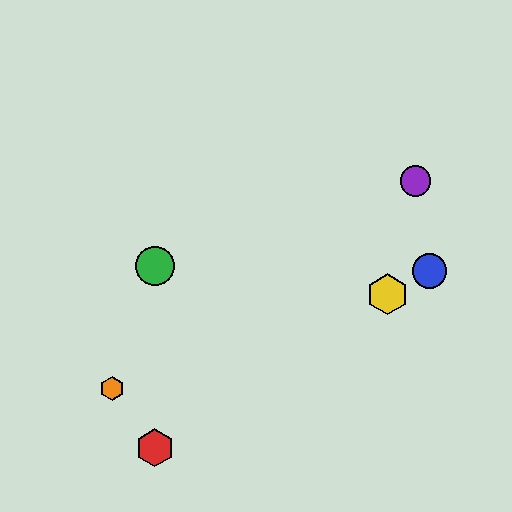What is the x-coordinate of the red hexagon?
The red hexagon is at x≈155.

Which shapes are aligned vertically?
The red hexagon, the green circle are aligned vertically.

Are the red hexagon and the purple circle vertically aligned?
No, the red hexagon is at x≈155 and the purple circle is at x≈416.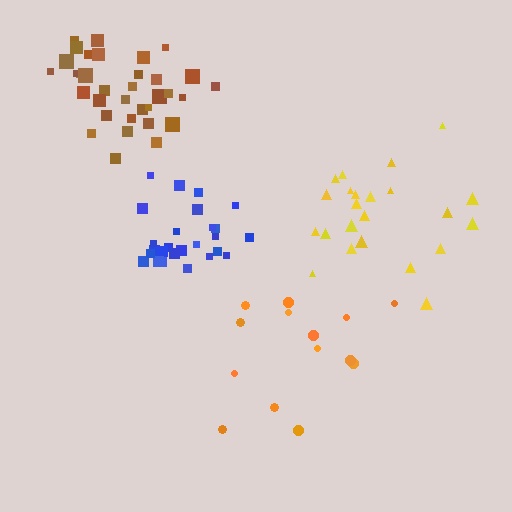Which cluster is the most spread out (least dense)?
Orange.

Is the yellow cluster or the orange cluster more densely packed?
Yellow.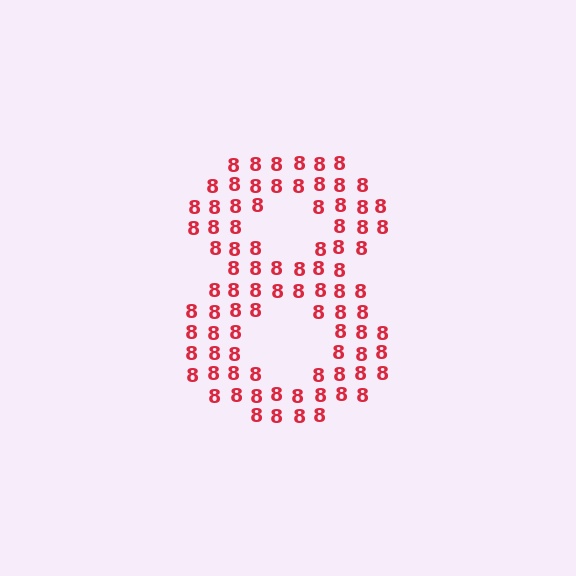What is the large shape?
The large shape is the digit 8.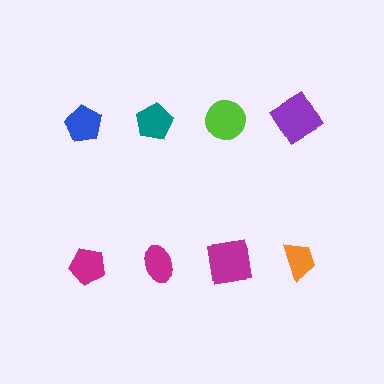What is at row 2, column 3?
A magenta square.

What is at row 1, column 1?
A blue pentagon.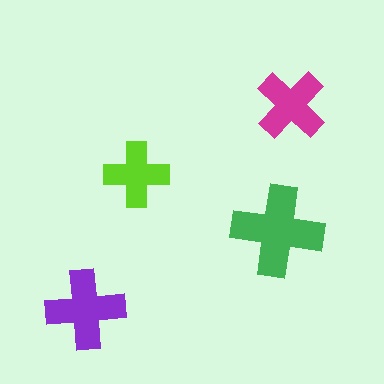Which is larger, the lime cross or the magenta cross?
The magenta one.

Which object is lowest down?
The purple cross is bottommost.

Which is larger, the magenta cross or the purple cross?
The purple one.